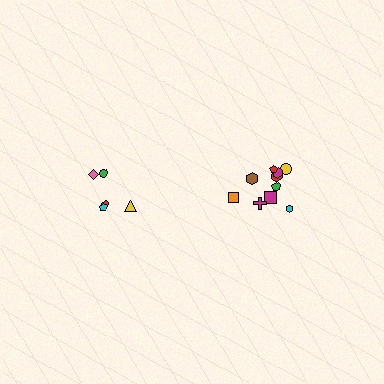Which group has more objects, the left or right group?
The right group.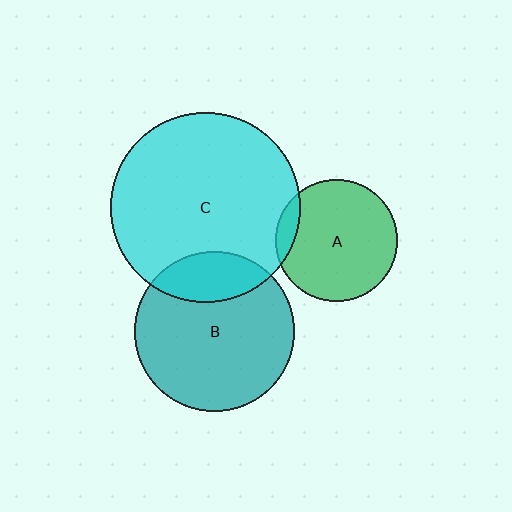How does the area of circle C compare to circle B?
Approximately 1.4 times.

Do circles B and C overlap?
Yes.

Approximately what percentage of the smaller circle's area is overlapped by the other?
Approximately 20%.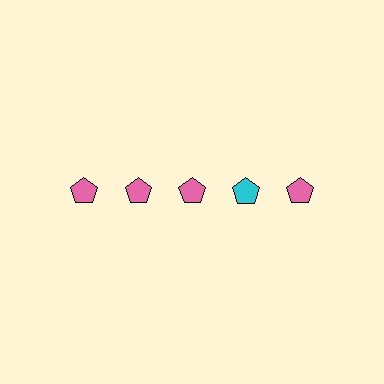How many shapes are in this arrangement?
There are 5 shapes arranged in a grid pattern.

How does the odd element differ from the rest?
It has a different color: cyan instead of pink.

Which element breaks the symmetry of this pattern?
The cyan pentagon in the top row, second from right column breaks the symmetry. All other shapes are pink pentagons.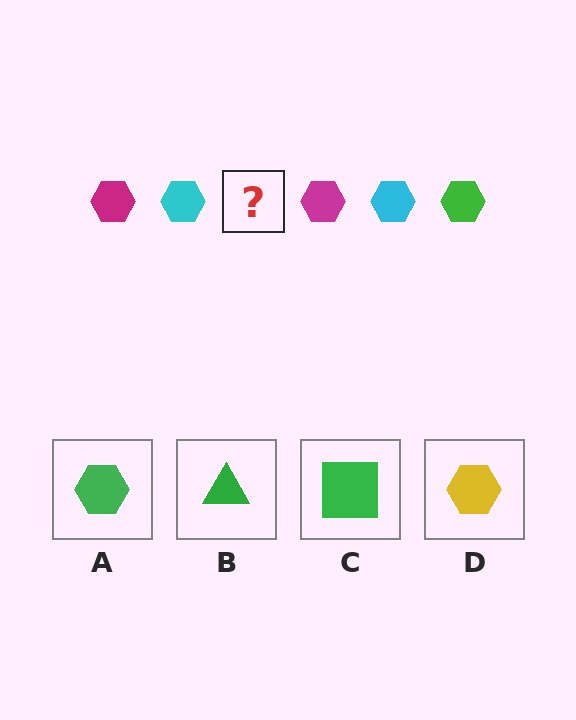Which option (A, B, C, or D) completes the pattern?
A.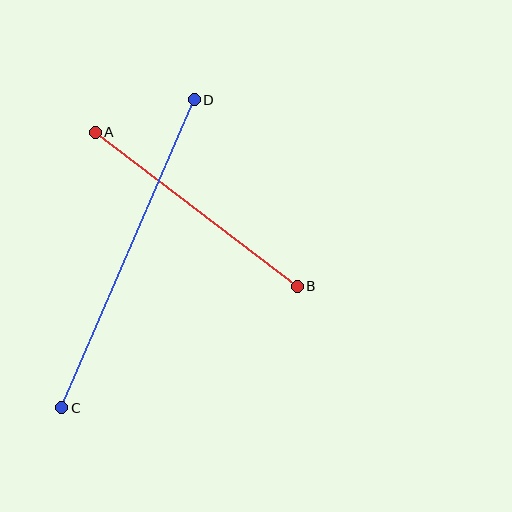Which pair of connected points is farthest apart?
Points C and D are farthest apart.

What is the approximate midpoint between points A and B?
The midpoint is at approximately (196, 209) pixels.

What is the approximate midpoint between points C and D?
The midpoint is at approximately (128, 254) pixels.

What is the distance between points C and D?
The distance is approximately 336 pixels.